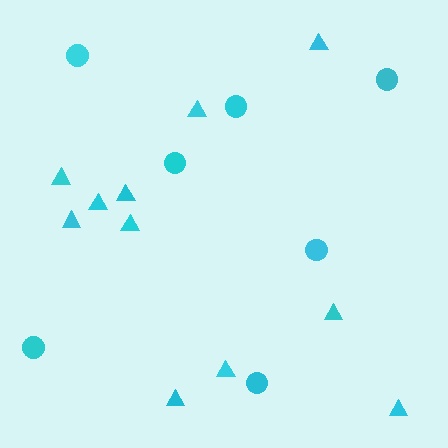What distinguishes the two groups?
There are 2 groups: one group of circles (7) and one group of triangles (11).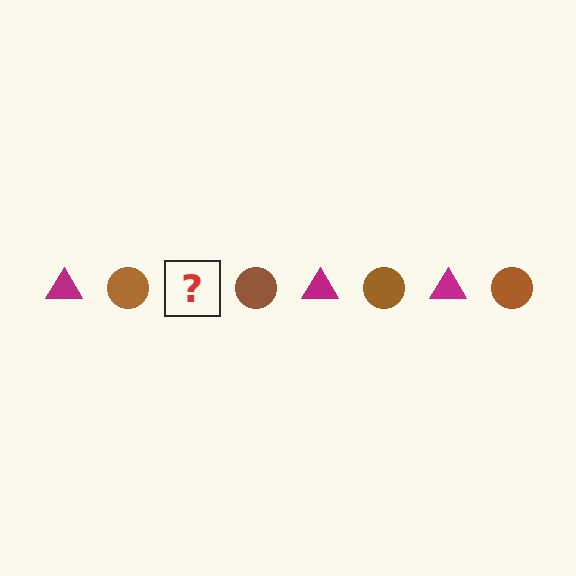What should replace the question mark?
The question mark should be replaced with a magenta triangle.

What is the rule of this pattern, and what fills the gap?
The rule is that the pattern alternates between magenta triangle and brown circle. The gap should be filled with a magenta triangle.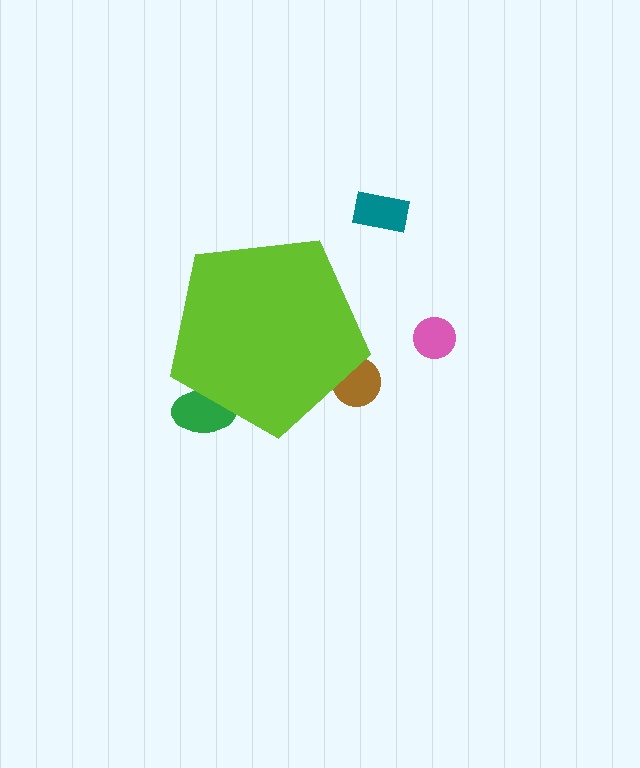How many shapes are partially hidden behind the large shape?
2 shapes are partially hidden.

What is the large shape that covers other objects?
A lime pentagon.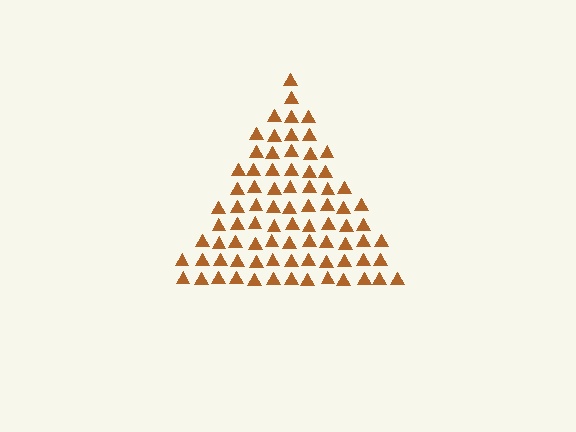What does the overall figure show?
The overall figure shows a triangle.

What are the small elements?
The small elements are triangles.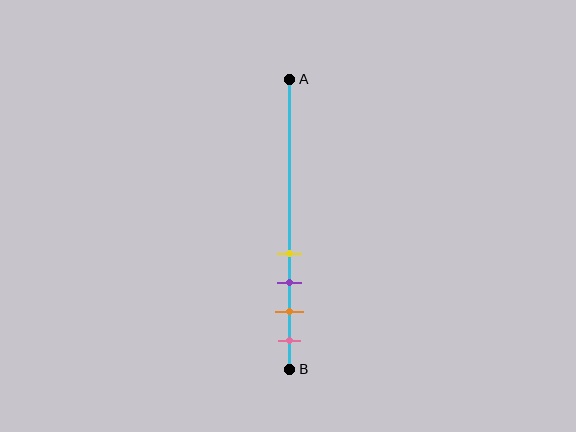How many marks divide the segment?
There are 4 marks dividing the segment.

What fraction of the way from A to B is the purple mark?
The purple mark is approximately 70% (0.7) of the way from A to B.